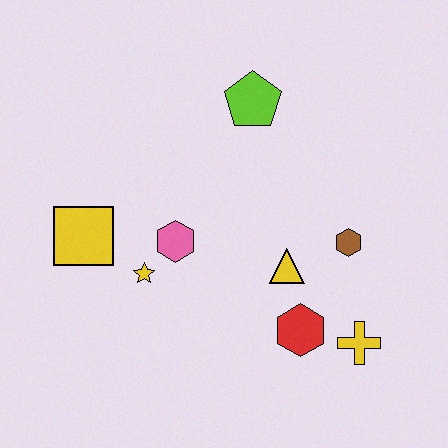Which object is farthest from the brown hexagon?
The yellow square is farthest from the brown hexagon.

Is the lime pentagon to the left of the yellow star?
No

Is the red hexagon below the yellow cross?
No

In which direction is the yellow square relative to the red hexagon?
The yellow square is to the left of the red hexagon.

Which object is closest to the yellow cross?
The red hexagon is closest to the yellow cross.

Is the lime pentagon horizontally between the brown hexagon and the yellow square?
Yes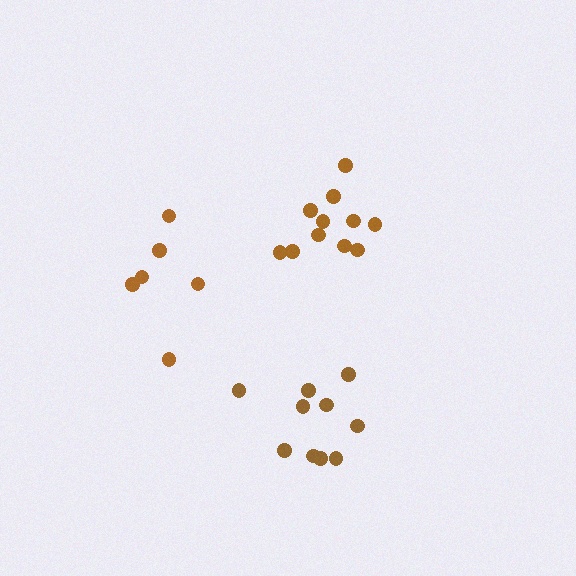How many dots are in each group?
Group 1: 6 dots, Group 2: 11 dots, Group 3: 10 dots (27 total).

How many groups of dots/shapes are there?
There are 3 groups.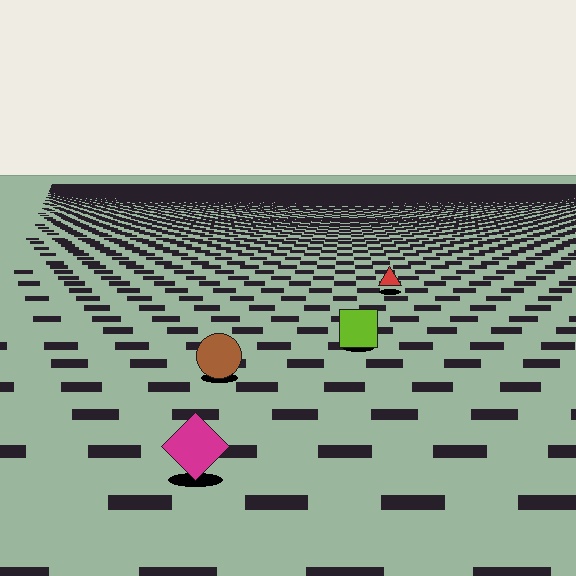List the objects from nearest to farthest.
From nearest to farthest: the magenta diamond, the brown circle, the lime square, the red triangle.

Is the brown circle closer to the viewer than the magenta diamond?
No. The magenta diamond is closer — you can tell from the texture gradient: the ground texture is coarser near it.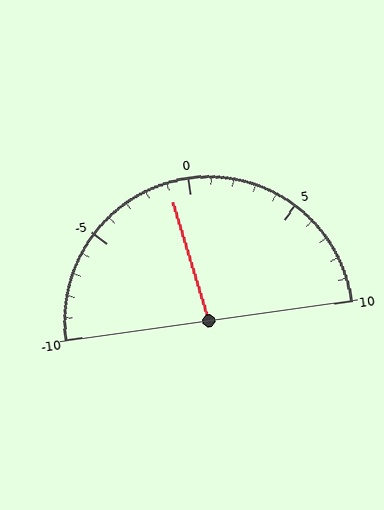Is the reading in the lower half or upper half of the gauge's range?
The reading is in the lower half of the range (-10 to 10).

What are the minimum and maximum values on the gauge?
The gauge ranges from -10 to 10.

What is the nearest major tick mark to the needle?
The nearest major tick mark is 0.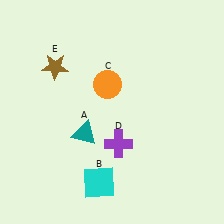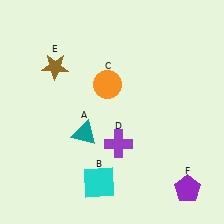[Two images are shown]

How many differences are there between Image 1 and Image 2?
There is 1 difference between the two images.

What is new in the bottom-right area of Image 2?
A purple pentagon (F) was added in the bottom-right area of Image 2.